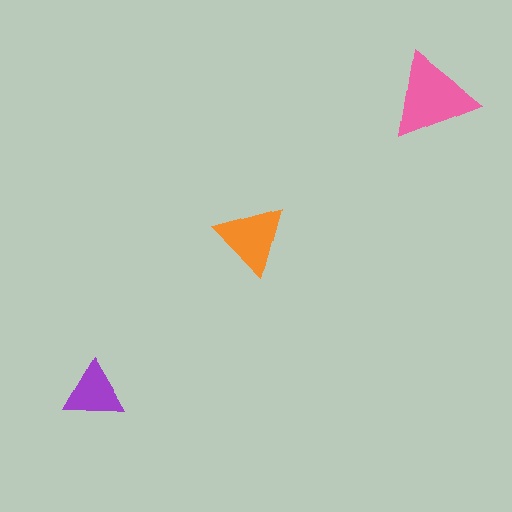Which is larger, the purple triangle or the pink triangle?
The pink one.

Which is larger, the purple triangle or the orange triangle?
The orange one.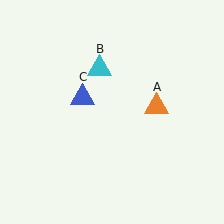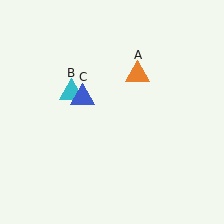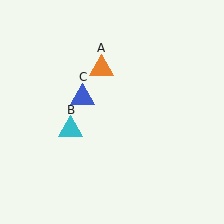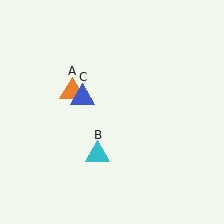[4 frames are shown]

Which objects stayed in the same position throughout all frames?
Blue triangle (object C) remained stationary.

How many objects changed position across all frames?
2 objects changed position: orange triangle (object A), cyan triangle (object B).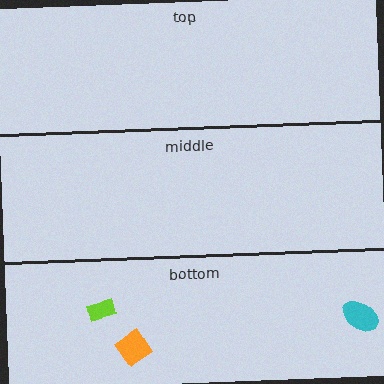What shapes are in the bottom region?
The cyan ellipse, the lime rectangle, the orange diamond.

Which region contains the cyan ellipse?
The bottom region.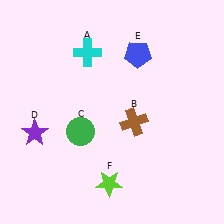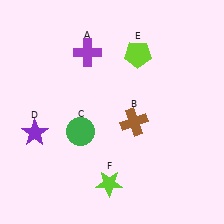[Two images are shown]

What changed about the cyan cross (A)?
In Image 1, A is cyan. In Image 2, it changed to purple.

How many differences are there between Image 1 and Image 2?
There are 2 differences between the two images.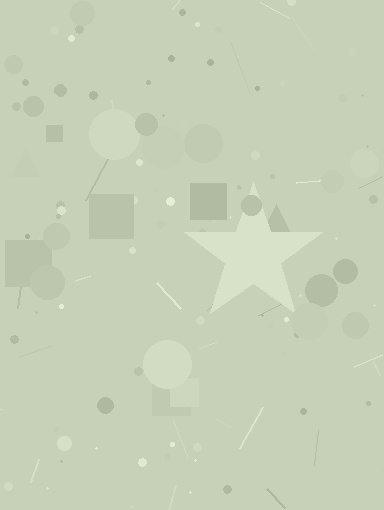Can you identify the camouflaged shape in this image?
The camouflaged shape is a star.